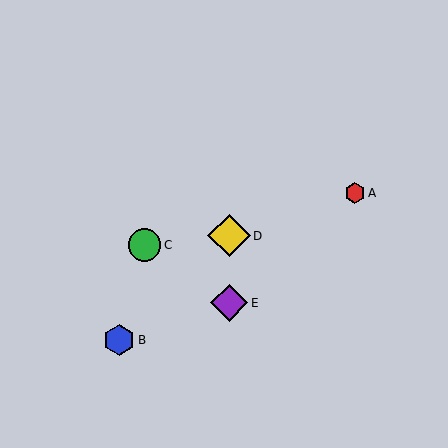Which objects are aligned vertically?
Objects D, E are aligned vertically.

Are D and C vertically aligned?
No, D is at x≈229 and C is at x≈145.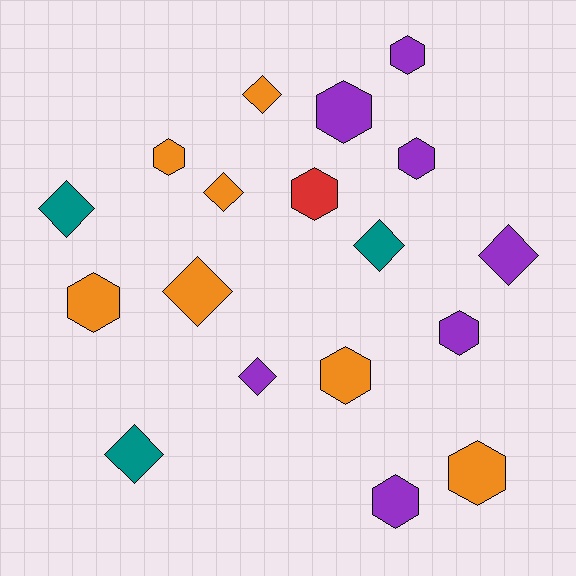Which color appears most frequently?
Orange, with 7 objects.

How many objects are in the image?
There are 18 objects.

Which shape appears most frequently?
Hexagon, with 10 objects.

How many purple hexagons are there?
There are 5 purple hexagons.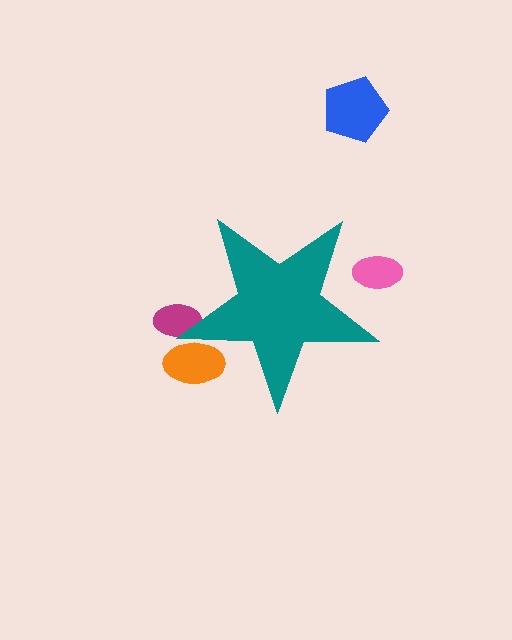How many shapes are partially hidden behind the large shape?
3 shapes are partially hidden.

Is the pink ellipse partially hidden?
Yes, the pink ellipse is partially hidden behind the teal star.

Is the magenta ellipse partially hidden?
Yes, the magenta ellipse is partially hidden behind the teal star.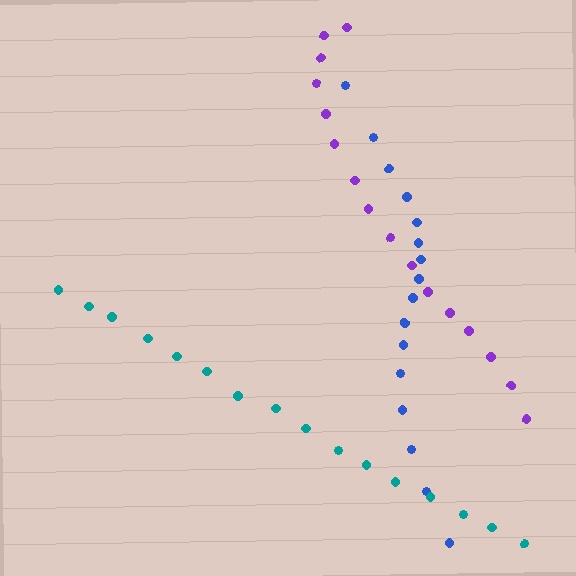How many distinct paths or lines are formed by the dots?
There are 3 distinct paths.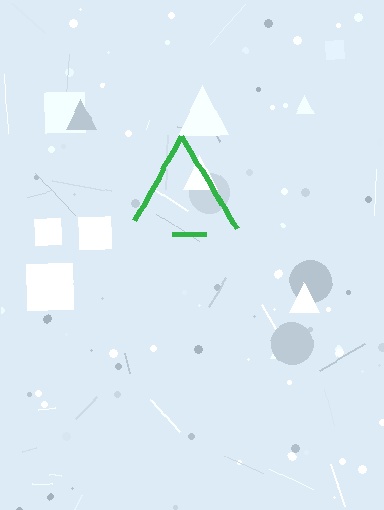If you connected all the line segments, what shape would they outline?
They would outline a triangle.